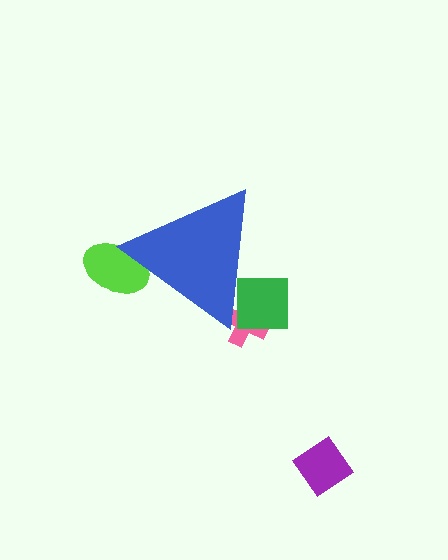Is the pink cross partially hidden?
Yes, the pink cross is partially hidden behind the blue triangle.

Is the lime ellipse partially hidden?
Yes, the lime ellipse is partially hidden behind the blue triangle.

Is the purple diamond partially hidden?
No, the purple diamond is fully visible.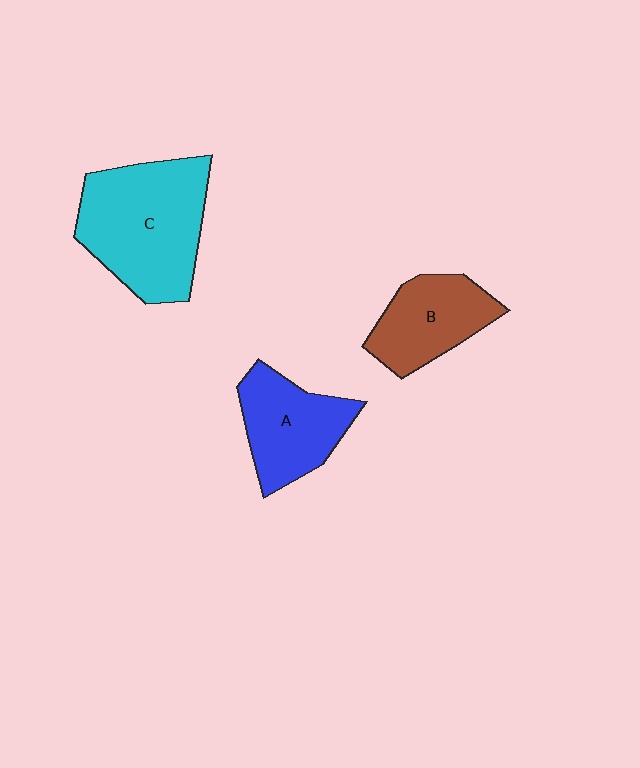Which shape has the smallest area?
Shape B (brown).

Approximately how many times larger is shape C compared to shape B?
Approximately 1.7 times.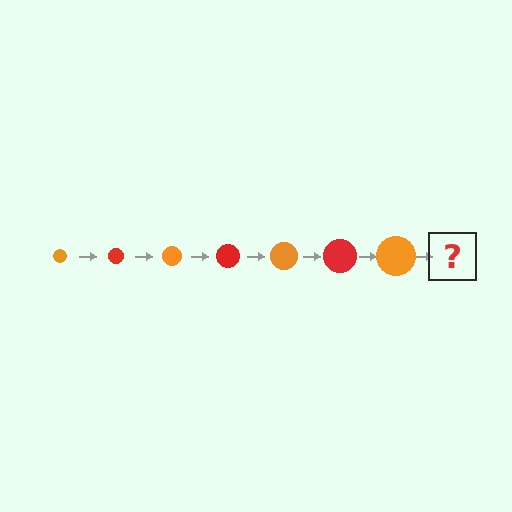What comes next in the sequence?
The next element should be a red circle, larger than the previous one.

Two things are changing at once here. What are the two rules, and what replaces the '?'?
The two rules are that the circle grows larger each step and the color cycles through orange and red. The '?' should be a red circle, larger than the previous one.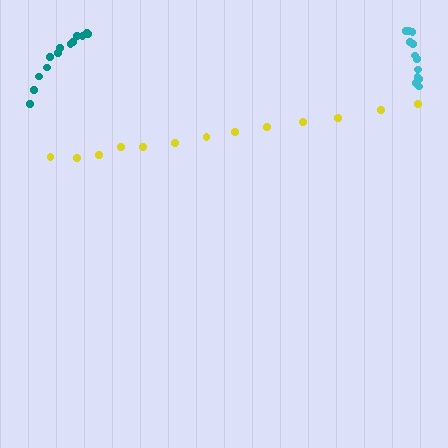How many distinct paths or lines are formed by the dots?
There are 3 distinct paths.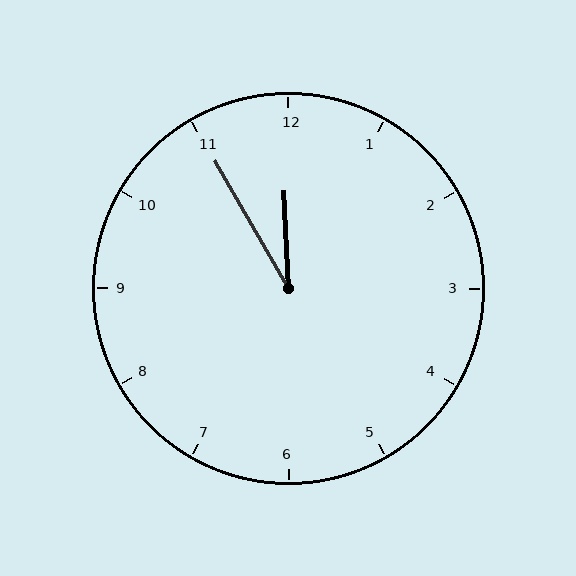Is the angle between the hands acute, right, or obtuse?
It is acute.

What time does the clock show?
11:55.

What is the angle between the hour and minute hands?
Approximately 28 degrees.